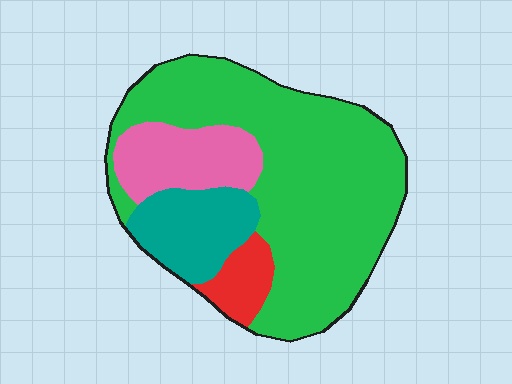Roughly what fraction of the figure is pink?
Pink takes up less than a sixth of the figure.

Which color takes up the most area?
Green, at roughly 65%.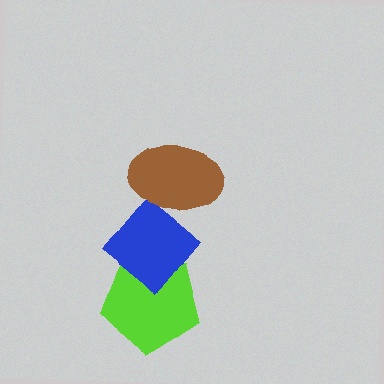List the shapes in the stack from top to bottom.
From top to bottom: the brown ellipse, the blue diamond, the lime pentagon.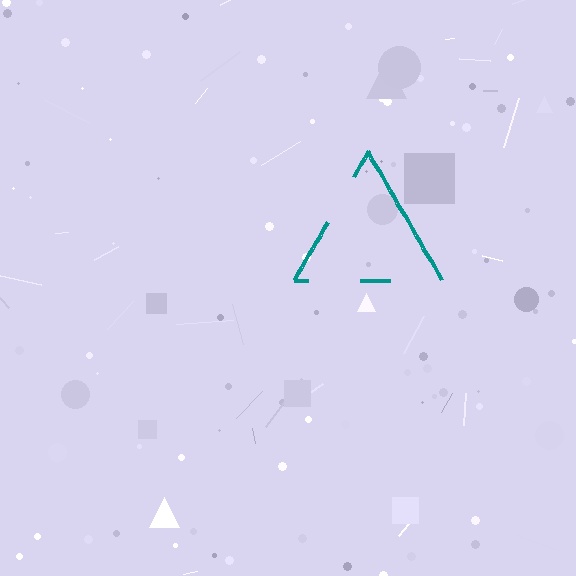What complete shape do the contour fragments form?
The contour fragments form a triangle.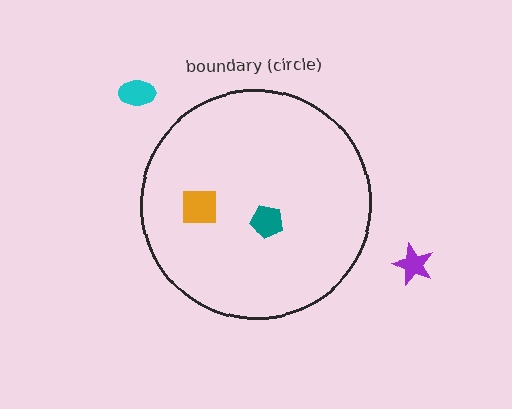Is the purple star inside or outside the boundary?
Outside.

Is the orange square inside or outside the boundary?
Inside.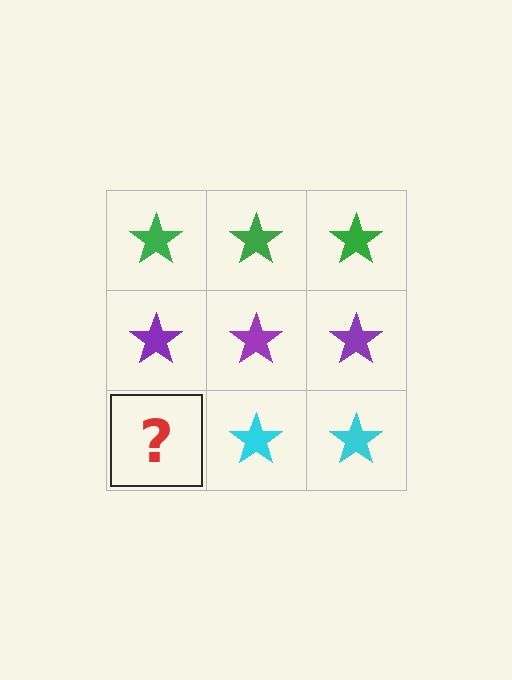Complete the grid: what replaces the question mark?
The question mark should be replaced with a cyan star.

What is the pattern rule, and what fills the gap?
The rule is that each row has a consistent color. The gap should be filled with a cyan star.